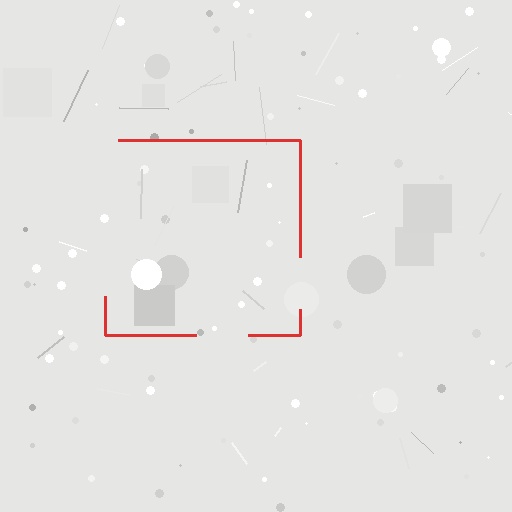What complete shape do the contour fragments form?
The contour fragments form a square.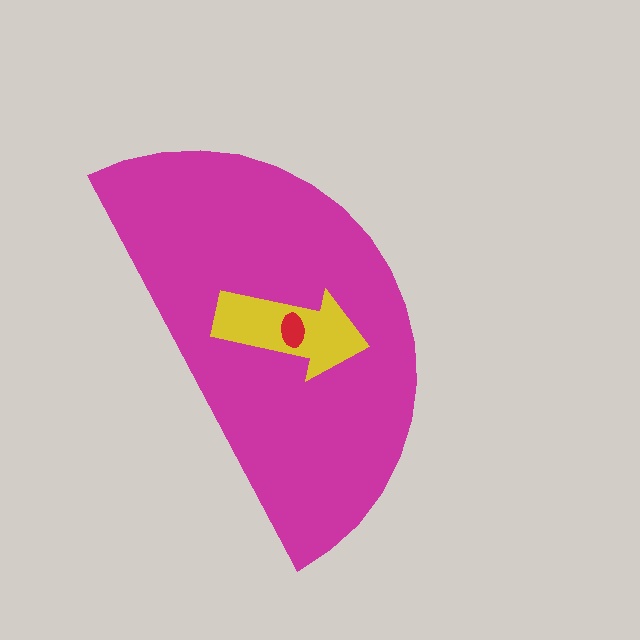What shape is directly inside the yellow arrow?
The red ellipse.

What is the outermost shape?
The magenta semicircle.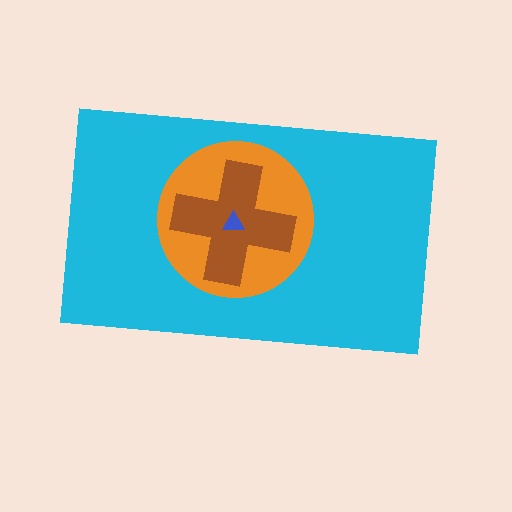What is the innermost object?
The blue triangle.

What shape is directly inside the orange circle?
The brown cross.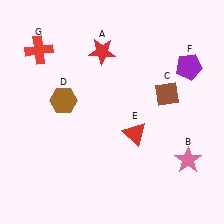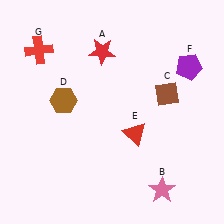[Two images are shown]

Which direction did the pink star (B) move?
The pink star (B) moved down.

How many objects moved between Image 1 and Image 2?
1 object moved between the two images.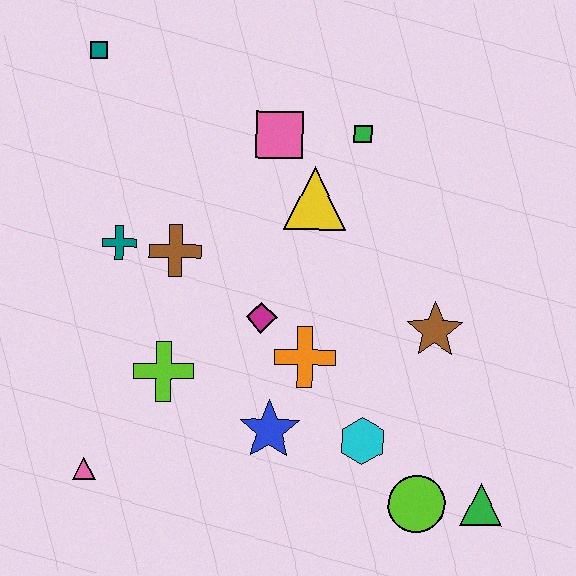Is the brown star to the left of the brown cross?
No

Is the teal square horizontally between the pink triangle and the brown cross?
Yes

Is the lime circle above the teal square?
No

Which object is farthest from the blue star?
The teal square is farthest from the blue star.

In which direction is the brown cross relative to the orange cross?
The brown cross is to the left of the orange cross.